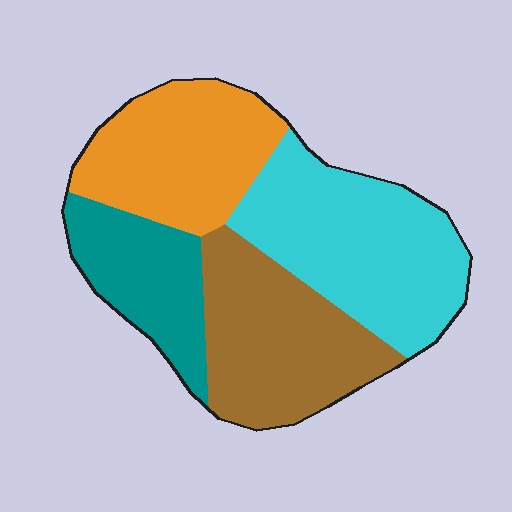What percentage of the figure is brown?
Brown takes up about one quarter (1/4) of the figure.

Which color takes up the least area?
Teal, at roughly 15%.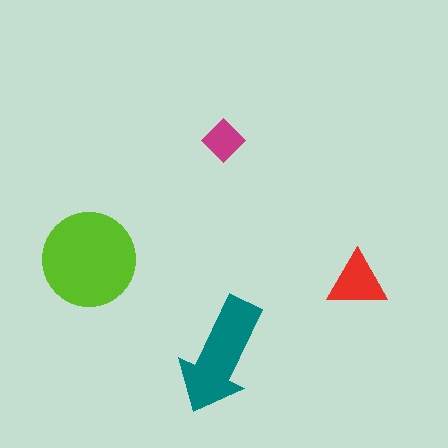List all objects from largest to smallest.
The lime circle, the teal arrow, the red triangle, the magenta diamond.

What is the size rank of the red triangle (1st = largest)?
3rd.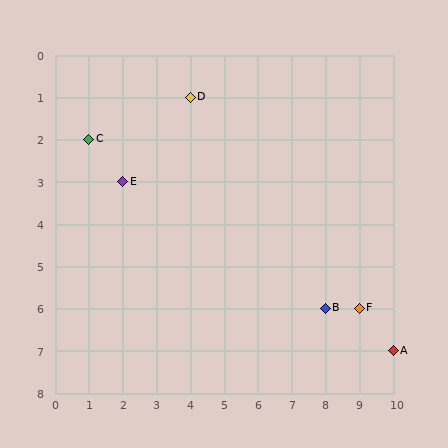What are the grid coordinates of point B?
Point B is at grid coordinates (8, 6).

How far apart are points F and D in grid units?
Points F and D are 5 columns and 5 rows apart (about 7.1 grid units diagonally).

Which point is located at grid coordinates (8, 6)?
Point B is at (8, 6).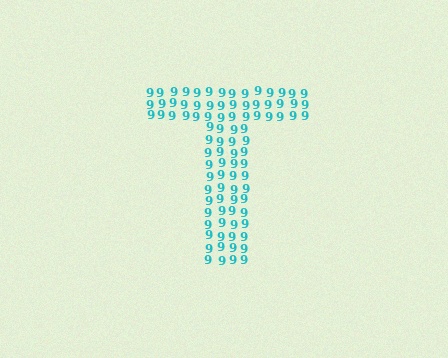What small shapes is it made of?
It is made of small digit 9's.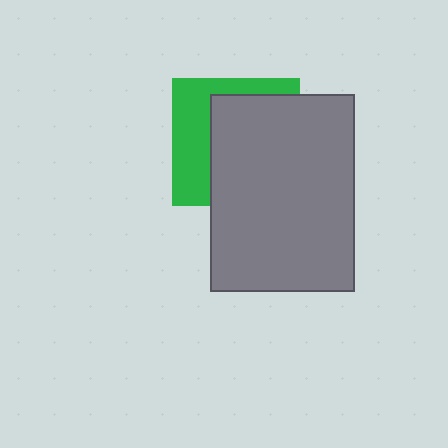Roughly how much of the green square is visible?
A small part of it is visible (roughly 38%).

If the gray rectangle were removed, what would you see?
You would see the complete green square.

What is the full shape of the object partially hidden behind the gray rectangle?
The partially hidden object is a green square.